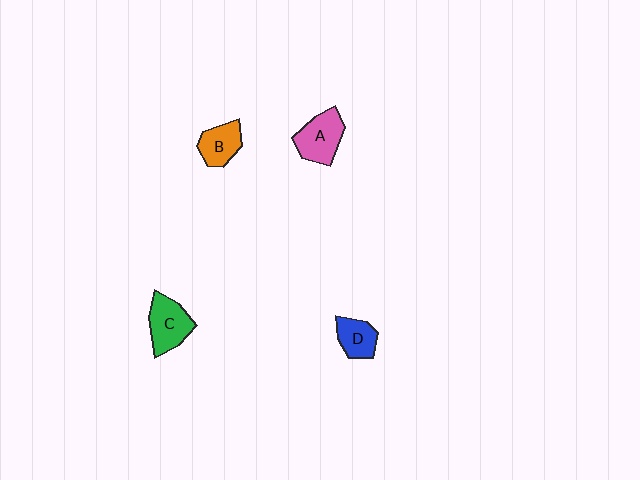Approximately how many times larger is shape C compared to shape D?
Approximately 1.4 times.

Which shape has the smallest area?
Shape D (blue).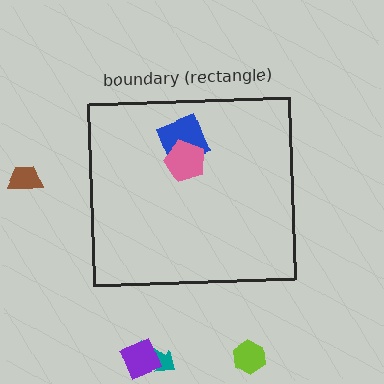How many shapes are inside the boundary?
2 inside, 4 outside.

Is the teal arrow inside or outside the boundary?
Outside.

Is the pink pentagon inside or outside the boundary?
Inside.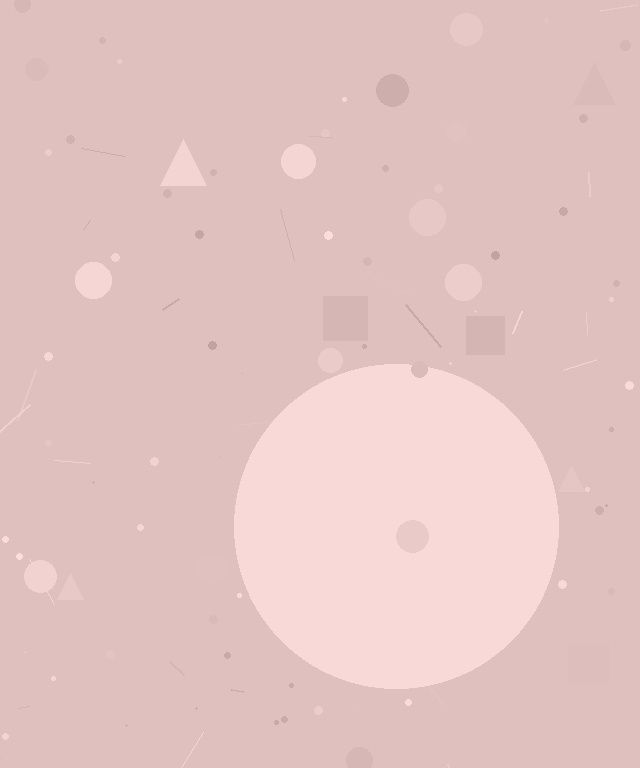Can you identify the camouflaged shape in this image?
The camouflaged shape is a circle.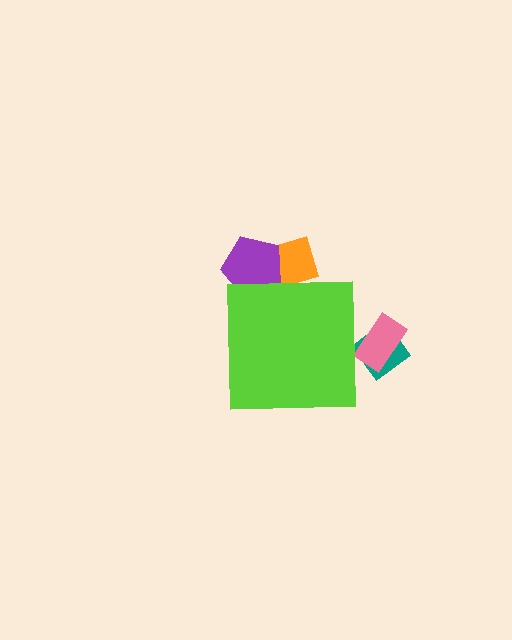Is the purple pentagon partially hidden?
Yes, the purple pentagon is partially hidden behind the lime square.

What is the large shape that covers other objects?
A lime square.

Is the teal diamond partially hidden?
Yes, the teal diamond is partially hidden behind the lime square.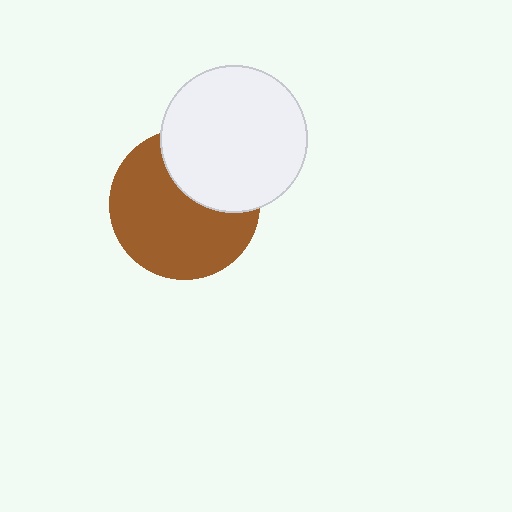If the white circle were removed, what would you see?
You would see the complete brown circle.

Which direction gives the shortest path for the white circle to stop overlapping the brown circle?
Moving up gives the shortest separation.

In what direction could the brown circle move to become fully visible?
The brown circle could move down. That would shift it out from behind the white circle entirely.